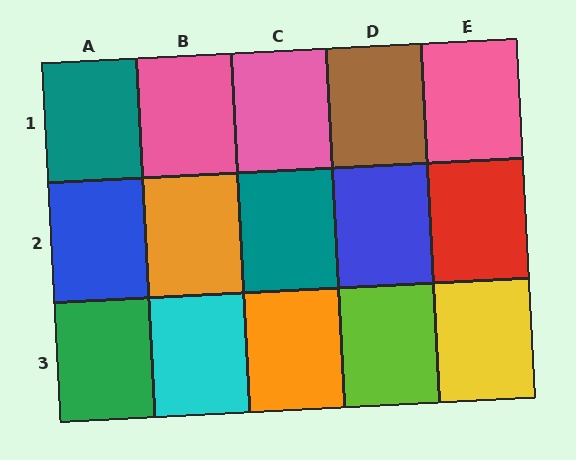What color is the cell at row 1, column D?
Brown.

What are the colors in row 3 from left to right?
Green, cyan, orange, lime, yellow.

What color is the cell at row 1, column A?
Teal.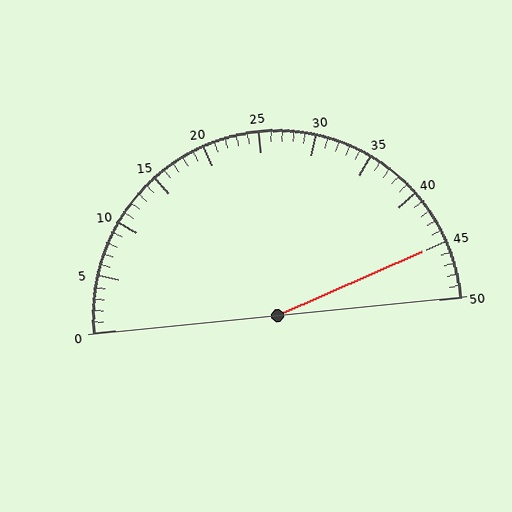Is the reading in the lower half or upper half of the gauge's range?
The reading is in the upper half of the range (0 to 50).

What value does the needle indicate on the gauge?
The needle indicates approximately 45.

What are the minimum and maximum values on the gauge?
The gauge ranges from 0 to 50.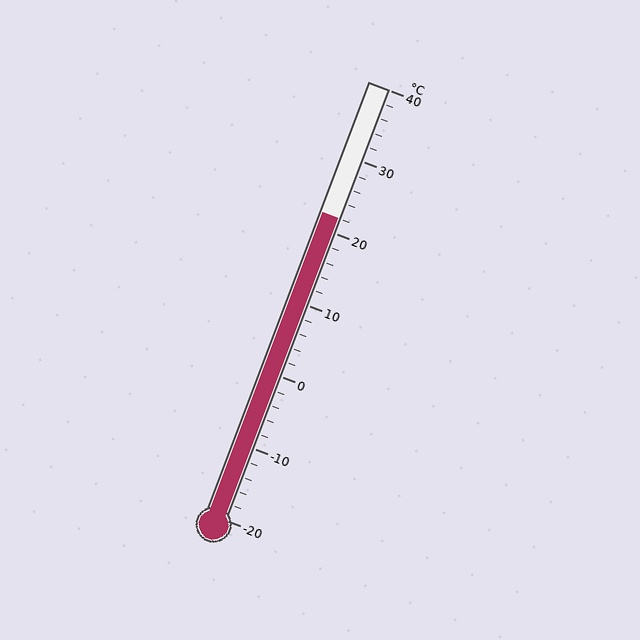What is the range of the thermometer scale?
The thermometer scale ranges from -20°C to 40°C.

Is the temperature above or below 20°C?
The temperature is above 20°C.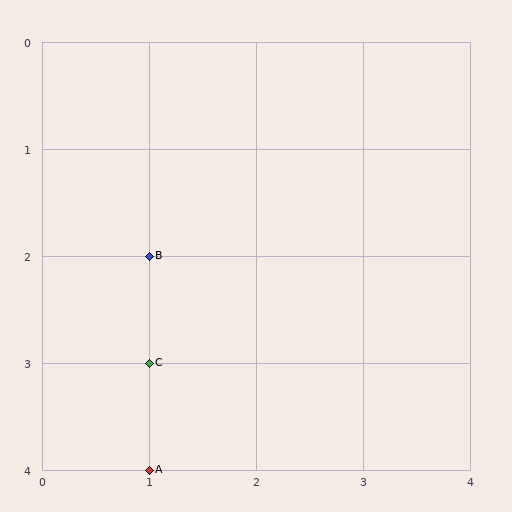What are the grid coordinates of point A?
Point A is at grid coordinates (1, 4).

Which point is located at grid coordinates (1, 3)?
Point C is at (1, 3).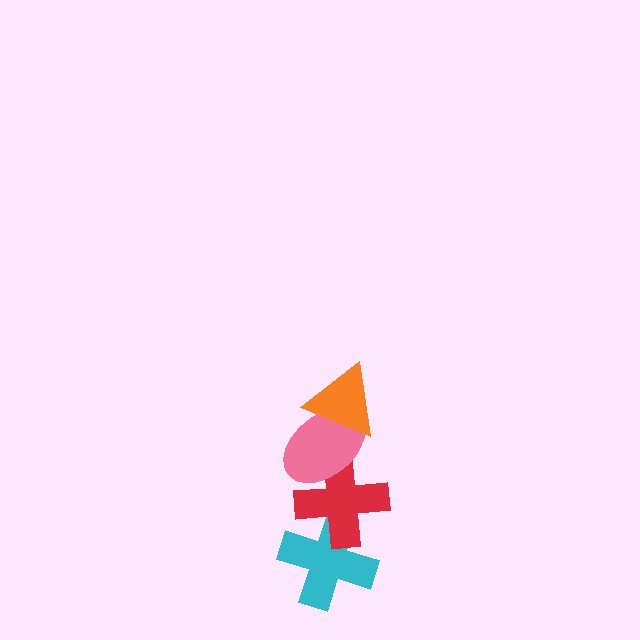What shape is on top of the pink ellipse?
The orange triangle is on top of the pink ellipse.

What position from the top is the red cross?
The red cross is 3rd from the top.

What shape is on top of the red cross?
The pink ellipse is on top of the red cross.